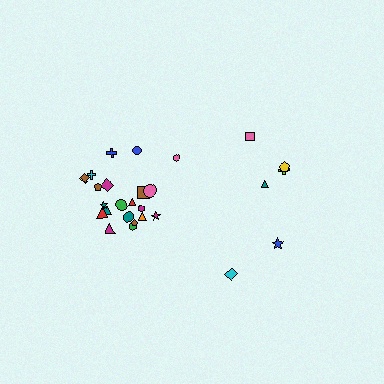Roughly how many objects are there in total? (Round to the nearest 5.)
Roughly 30 objects in total.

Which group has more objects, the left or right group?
The left group.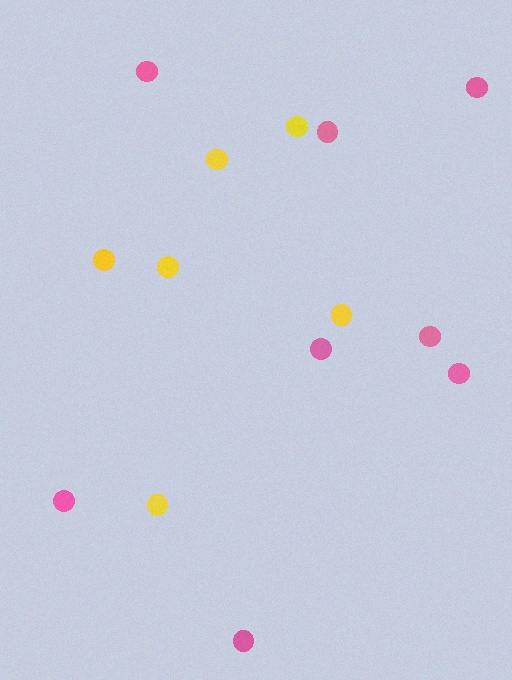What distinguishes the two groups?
There are 2 groups: one group of pink circles (8) and one group of yellow circles (6).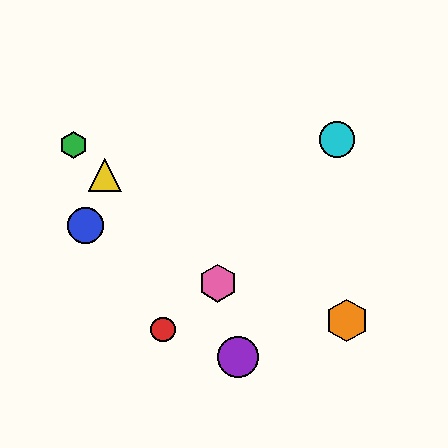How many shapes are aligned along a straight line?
3 shapes (the green hexagon, the yellow triangle, the pink hexagon) are aligned along a straight line.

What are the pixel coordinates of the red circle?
The red circle is at (163, 329).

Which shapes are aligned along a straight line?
The green hexagon, the yellow triangle, the pink hexagon are aligned along a straight line.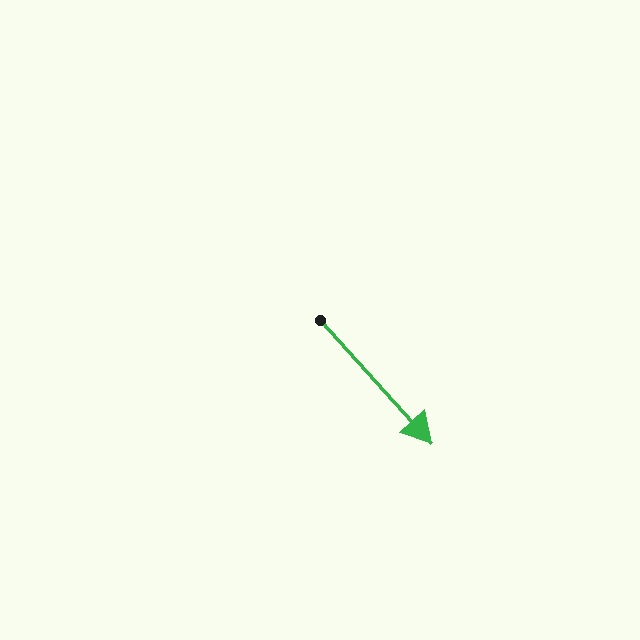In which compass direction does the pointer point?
Southeast.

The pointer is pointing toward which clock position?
Roughly 5 o'clock.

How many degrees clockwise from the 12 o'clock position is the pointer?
Approximately 138 degrees.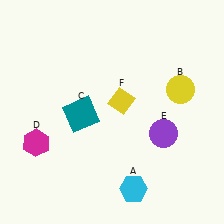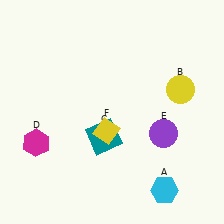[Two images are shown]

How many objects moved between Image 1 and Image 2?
3 objects moved between the two images.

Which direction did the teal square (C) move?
The teal square (C) moved right.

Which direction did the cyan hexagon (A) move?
The cyan hexagon (A) moved right.